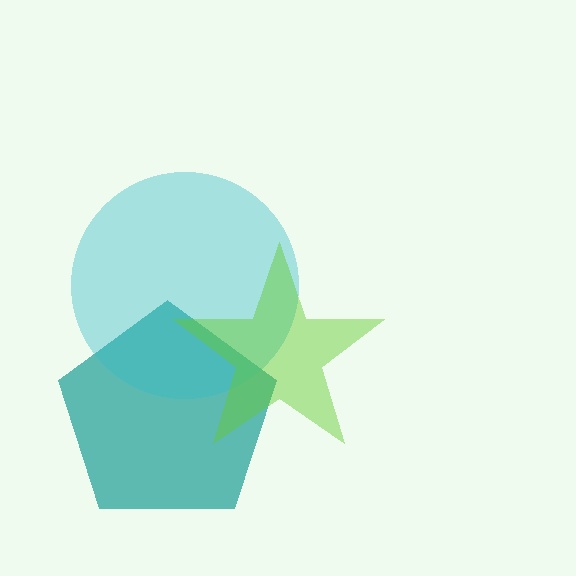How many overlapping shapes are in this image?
There are 3 overlapping shapes in the image.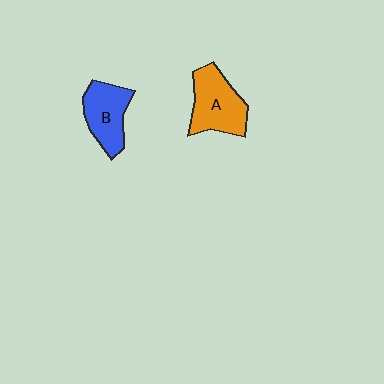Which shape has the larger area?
Shape A (orange).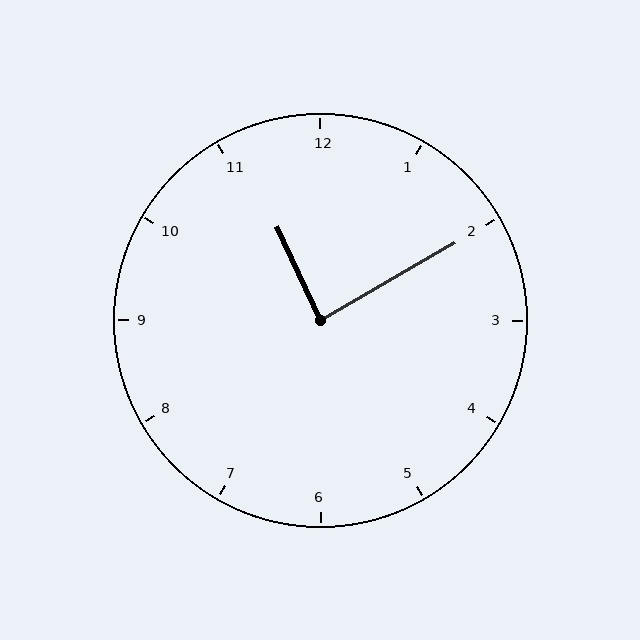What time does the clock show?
11:10.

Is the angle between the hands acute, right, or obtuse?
It is right.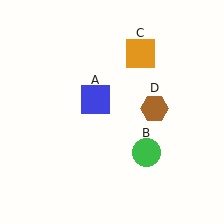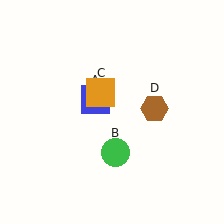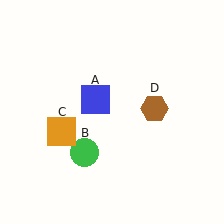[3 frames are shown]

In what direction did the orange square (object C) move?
The orange square (object C) moved down and to the left.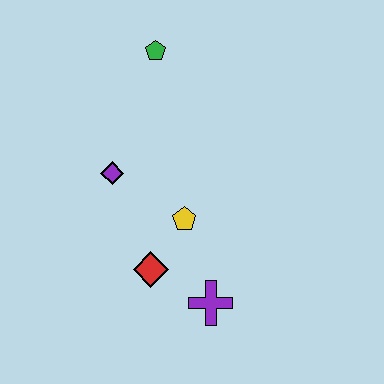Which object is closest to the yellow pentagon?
The red diamond is closest to the yellow pentagon.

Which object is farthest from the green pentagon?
The purple cross is farthest from the green pentagon.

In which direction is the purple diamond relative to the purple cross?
The purple diamond is above the purple cross.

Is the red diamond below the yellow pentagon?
Yes